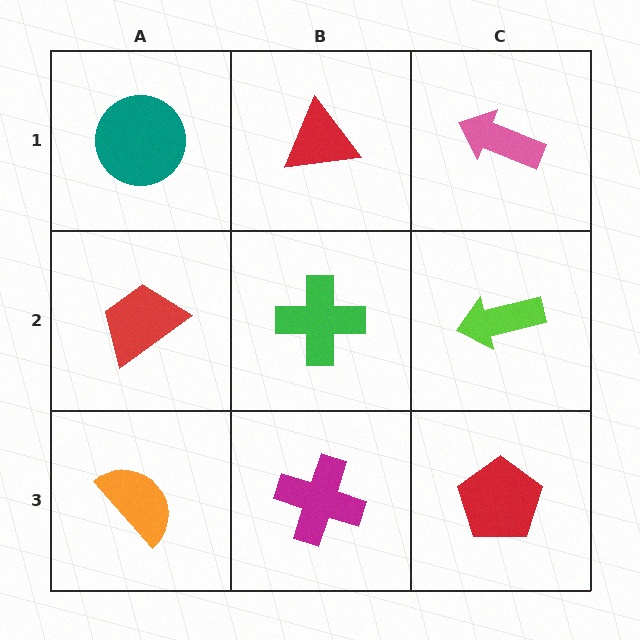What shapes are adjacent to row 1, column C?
A lime arrow (row 2, column C), a red triangle (row 1, column B).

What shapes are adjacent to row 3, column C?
A lime arrow (row 2, column C), a magenta cross (row 3, column B).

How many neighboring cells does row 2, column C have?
3.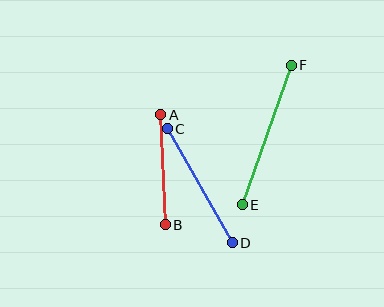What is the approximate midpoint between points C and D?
The midpoint is at approximately (200, 186) pixels.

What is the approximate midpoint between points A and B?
The midpoint is at approximately (163, 170) pixels.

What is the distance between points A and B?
The distance is approximately 110 pixels.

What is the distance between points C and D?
The distance is approximately 131 pixels.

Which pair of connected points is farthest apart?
Points E and F are farthest apart.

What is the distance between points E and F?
The distance is approximately 147 pixels.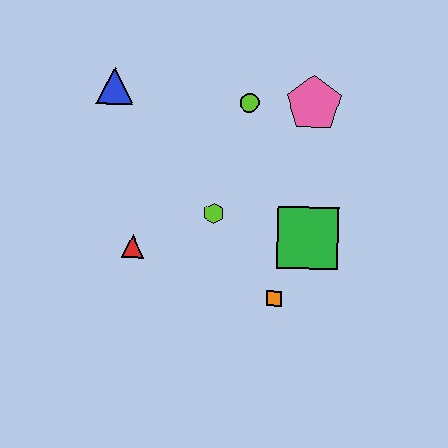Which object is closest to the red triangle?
The lime hexagon is closest to the red triangle.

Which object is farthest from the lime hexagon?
The blue triangle is farthest from the lime hexagon.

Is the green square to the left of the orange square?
No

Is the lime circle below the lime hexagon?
No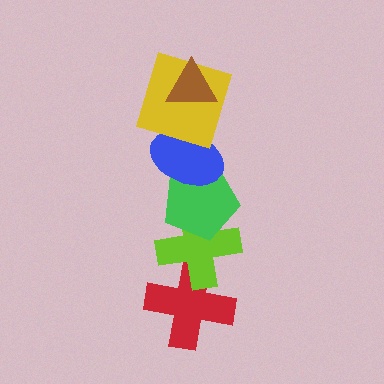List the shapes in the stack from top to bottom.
From top to bottom: the brown triangle, the yellow square, the blue ellipse, the green pentagon, the lime cross, the red cross.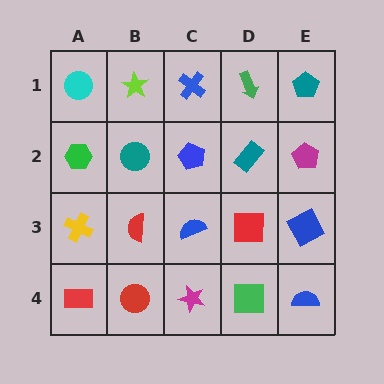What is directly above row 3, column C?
A blue pentagon.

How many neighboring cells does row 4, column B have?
3.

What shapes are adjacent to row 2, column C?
A blue cross (row 1, column C), a blue semicircle (row 3, column C), a teal circle (row 2, column B), a teal rectangle (row 2, column D).